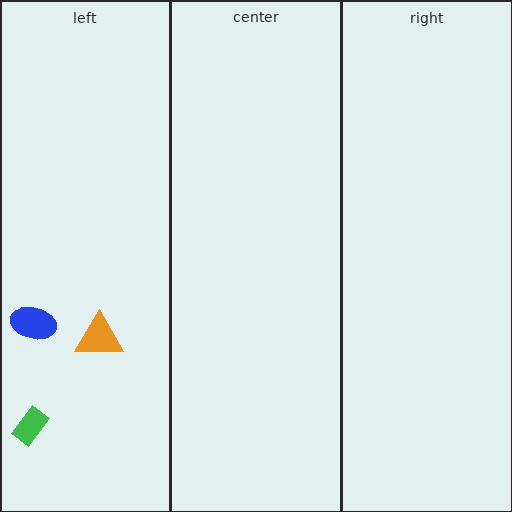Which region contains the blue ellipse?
The left region.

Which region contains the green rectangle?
The left region.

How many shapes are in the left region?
3.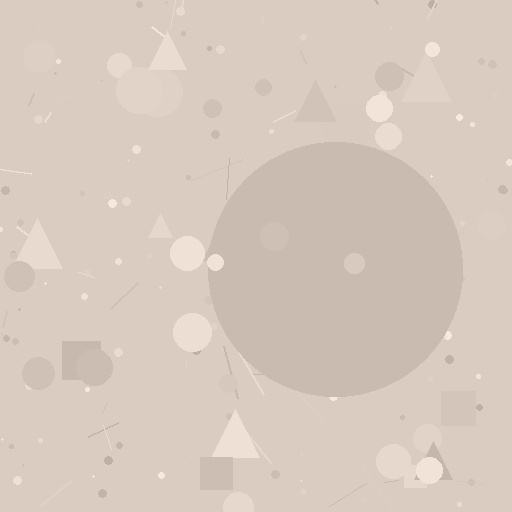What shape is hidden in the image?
A circle is hidden in the image.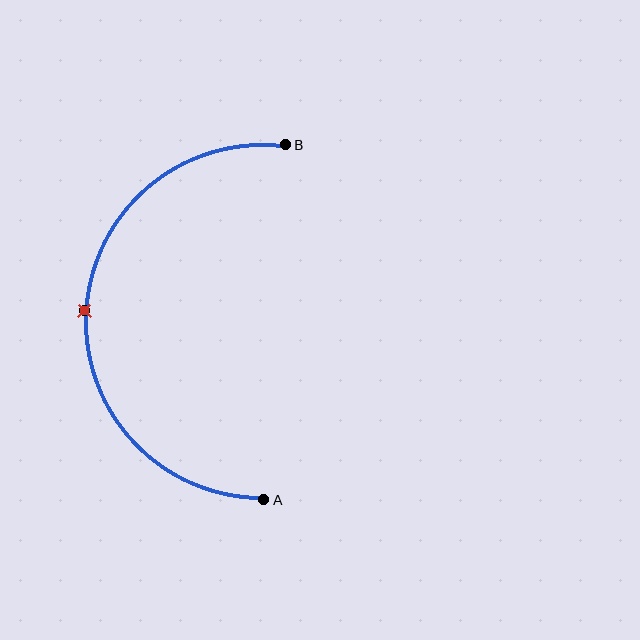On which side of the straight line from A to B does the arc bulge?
The arc bulges to the left of the straight line connecting A and B.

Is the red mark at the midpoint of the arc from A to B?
Yes. The red mark lies on the arc at equal arc-length from both A and B — it is the arc midpoint.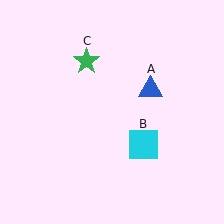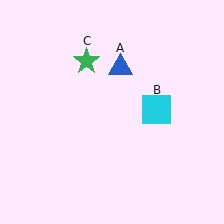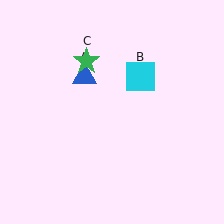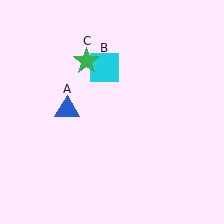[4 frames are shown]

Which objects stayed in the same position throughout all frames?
Green star (object C) remained stationary.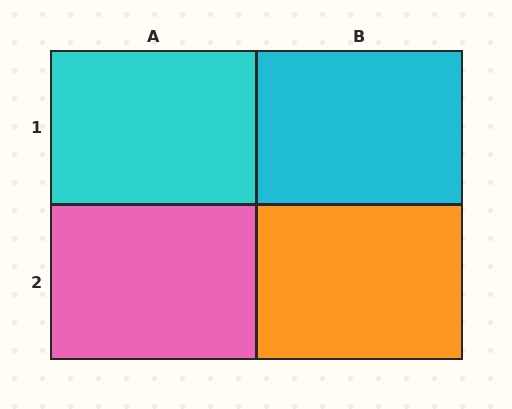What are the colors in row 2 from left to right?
Pink, orange.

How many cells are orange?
1 cell is orange.